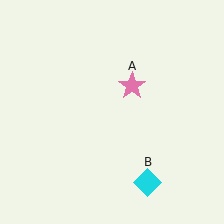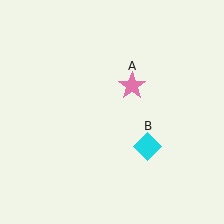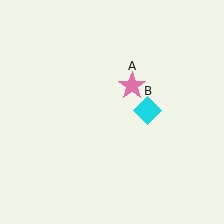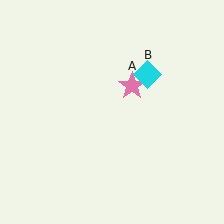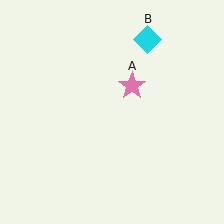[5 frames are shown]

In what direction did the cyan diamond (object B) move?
The cyan diamond (object B) moved up.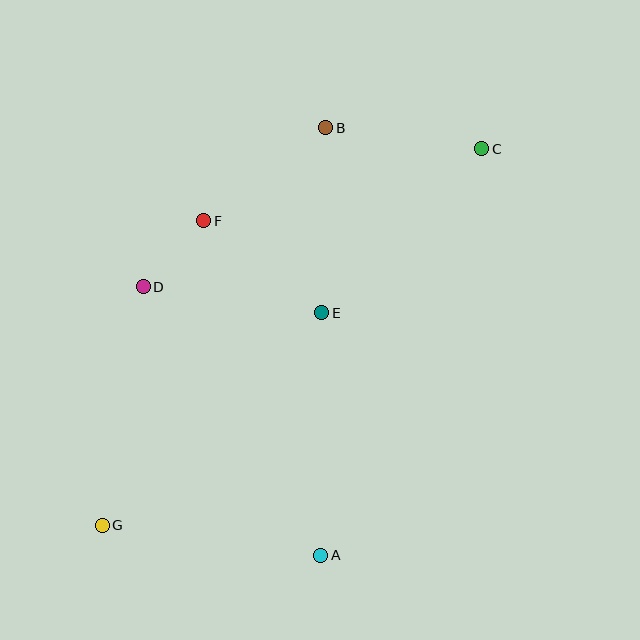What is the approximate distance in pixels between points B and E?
The distance between B and E is approximately 185 pixels.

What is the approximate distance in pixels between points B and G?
The distance between B and G is approximately 456 pixels.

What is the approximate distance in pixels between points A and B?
The distance between A and B is approximately 428 pixels.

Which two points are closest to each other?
Points D and F are closest to each other.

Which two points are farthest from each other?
Points C and G are farthest from each other.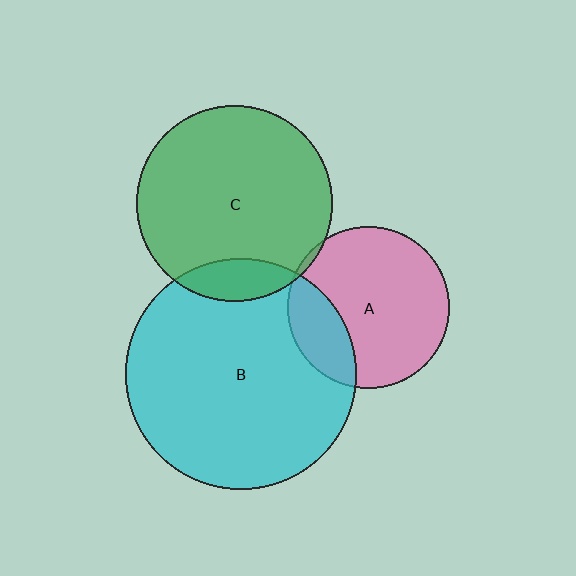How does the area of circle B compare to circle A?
Approximately 2.0 times.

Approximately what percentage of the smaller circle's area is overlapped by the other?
Approximately 25%.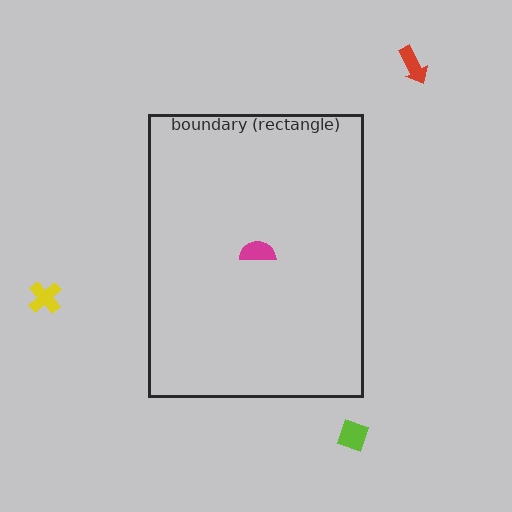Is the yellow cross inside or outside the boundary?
Outside.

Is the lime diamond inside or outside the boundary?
Outside.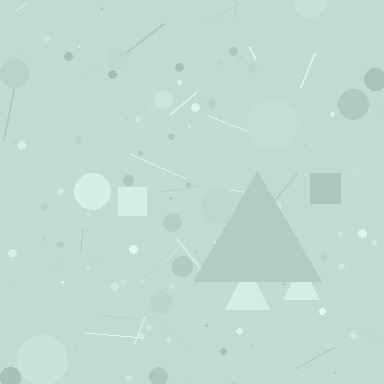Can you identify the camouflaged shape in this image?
The camouflaged shape is a triangle.